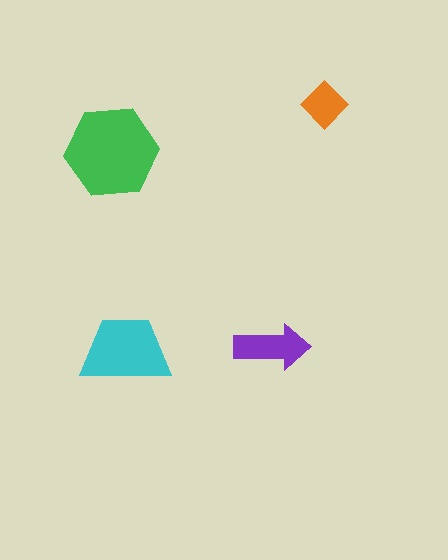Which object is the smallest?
The orange diamond.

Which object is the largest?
The green hexagon.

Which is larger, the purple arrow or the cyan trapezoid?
The cyan trapezoid.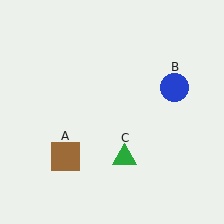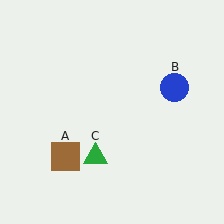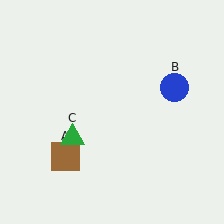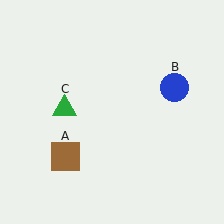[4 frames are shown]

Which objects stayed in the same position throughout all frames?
Brown square (object A) and blue circle (object B) remained stationary.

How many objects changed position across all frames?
1 object changed position: green triangle (object C).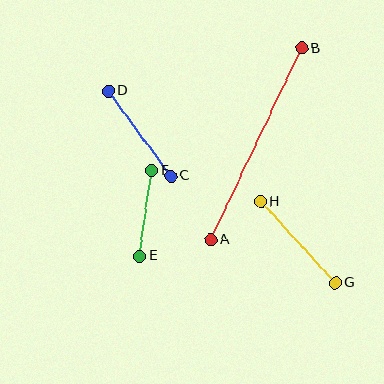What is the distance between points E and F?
The distance is approximately 87 pixels.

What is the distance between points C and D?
The distance is approximately 106 pixels.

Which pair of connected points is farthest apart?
Points A and B are farthest apart.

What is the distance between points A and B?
The distance is approximately 212 pixels.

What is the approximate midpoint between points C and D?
The midpoint is at approximately (139, 134) pixels.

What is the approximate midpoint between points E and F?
The midpoint is at approximately (146, 213) pixels.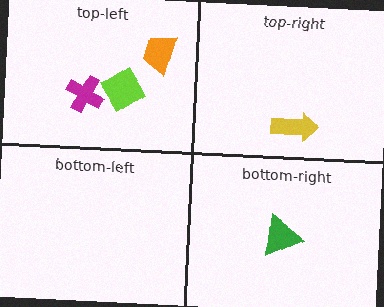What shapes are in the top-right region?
The yellow arrow.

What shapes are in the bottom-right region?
The green triangle.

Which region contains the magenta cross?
The top-left region.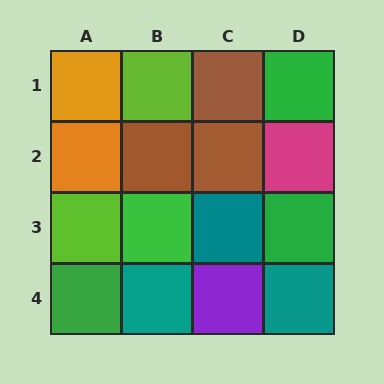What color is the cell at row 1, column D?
Green.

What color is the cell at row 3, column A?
Lime.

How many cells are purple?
1 cell is purple.